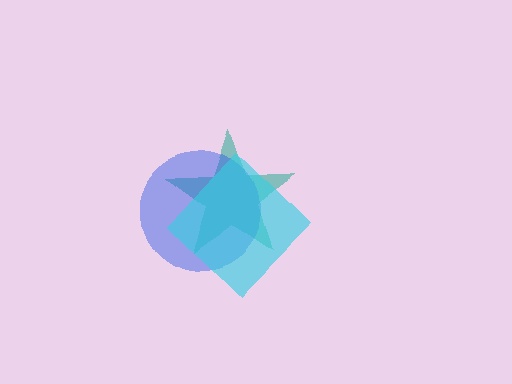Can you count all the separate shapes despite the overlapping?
Yes, there are 3 separate shapes.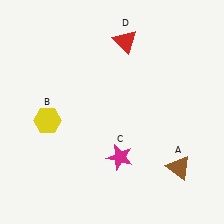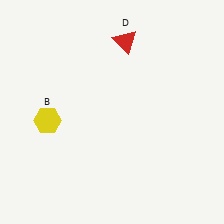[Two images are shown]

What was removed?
The brown triangle (A), the magenta star (C) were removed in Image 2.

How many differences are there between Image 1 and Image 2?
There are 2 differences between the two images.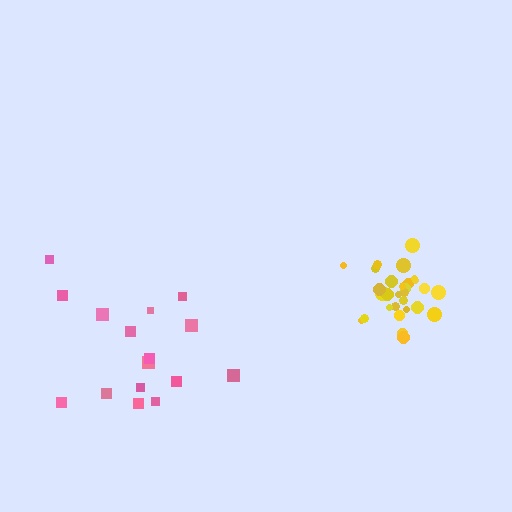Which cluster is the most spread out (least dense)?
Pink.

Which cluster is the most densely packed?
Yellow.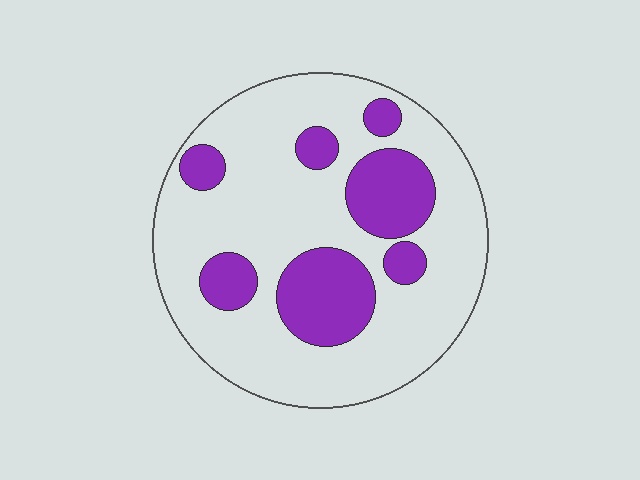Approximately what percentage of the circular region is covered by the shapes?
Approximately 25%.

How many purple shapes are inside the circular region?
7.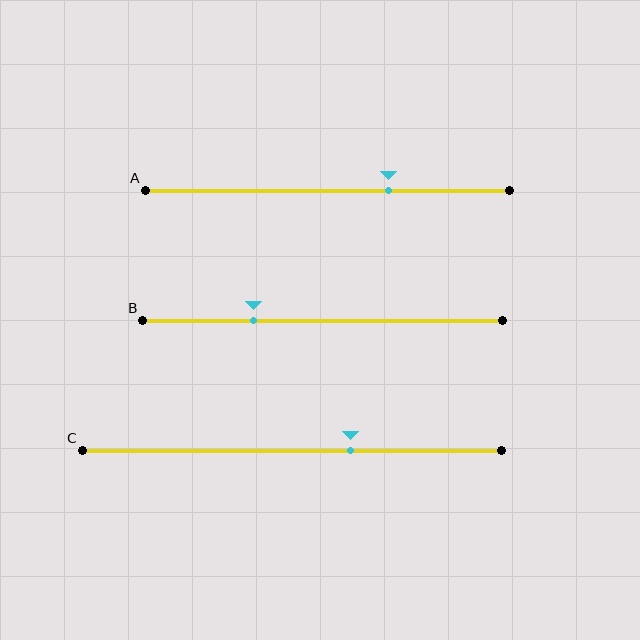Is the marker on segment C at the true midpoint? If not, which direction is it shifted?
No, the marker on segment C is shifted to the right by about 14% of the segment length.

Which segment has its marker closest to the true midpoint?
Segment C has its marker closest to the true midpoint.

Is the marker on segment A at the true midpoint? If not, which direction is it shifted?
No, the marker on segment A is shifted to the right by about 17% of the segment length.